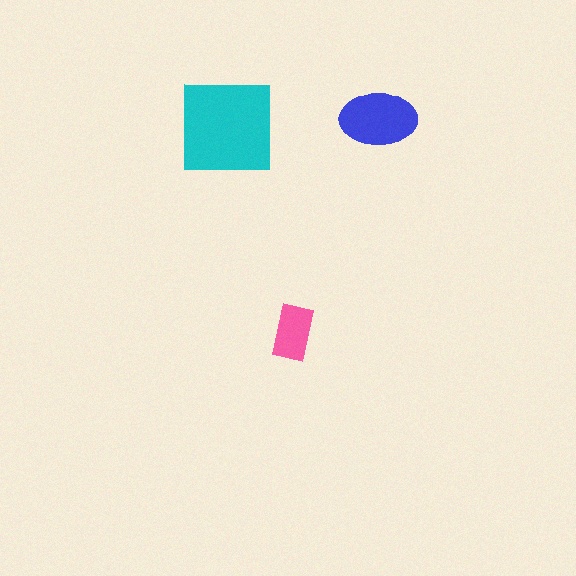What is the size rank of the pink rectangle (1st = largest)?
3rd.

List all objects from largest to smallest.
The cyan square, the blue ellipse, the pink rectangle.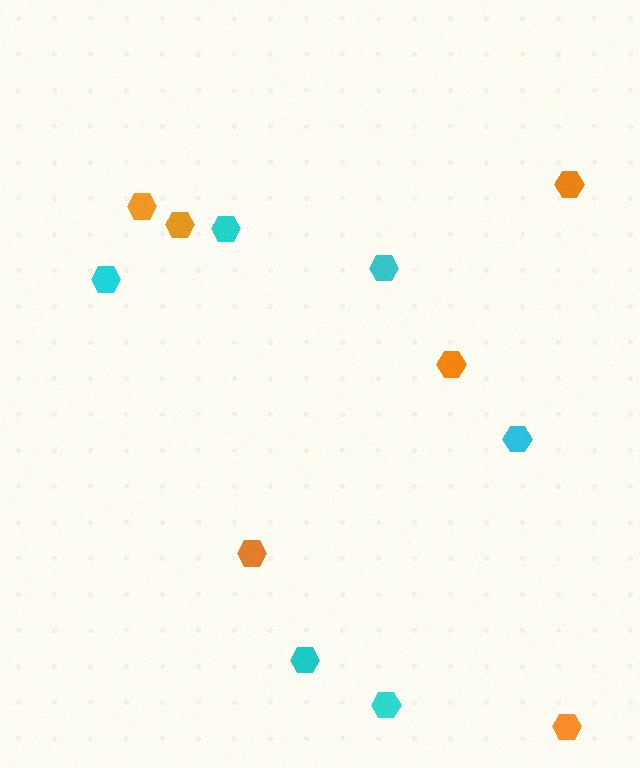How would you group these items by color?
There are 2 groups: one group of cyan hexagons (6) and one group of orange hexagons (6).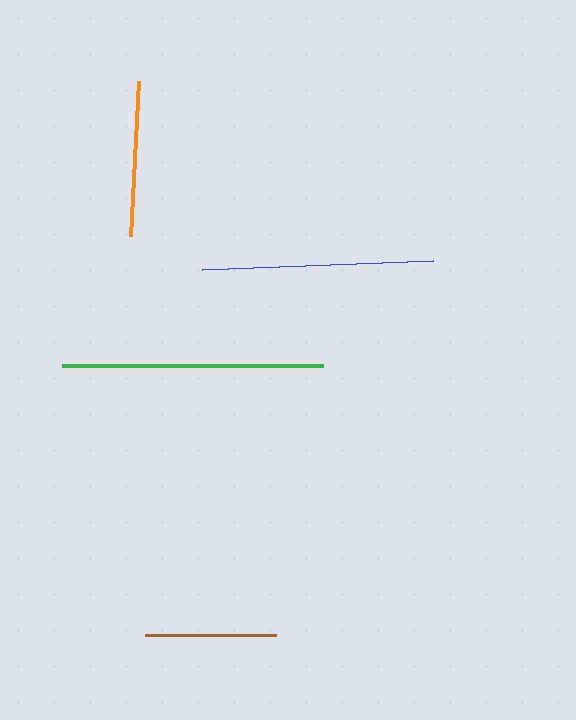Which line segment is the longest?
The green line is the longest at approximately 261 pixels.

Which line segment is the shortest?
The brown line is the shortest at approximately 131 pixels.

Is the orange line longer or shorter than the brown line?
The orange line is longer than the brown line.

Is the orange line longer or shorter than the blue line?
The blue line is longer than the orange line.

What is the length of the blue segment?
The blue segment is approximately 231 pixels long.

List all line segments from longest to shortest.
From longest to shortest: green, blue, orange, brown.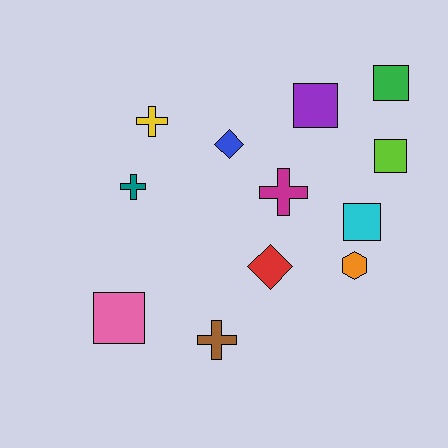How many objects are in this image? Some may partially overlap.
There are 12 objects.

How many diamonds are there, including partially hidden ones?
There are 2 diamonds.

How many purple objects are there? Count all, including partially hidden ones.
There is 1 purple object.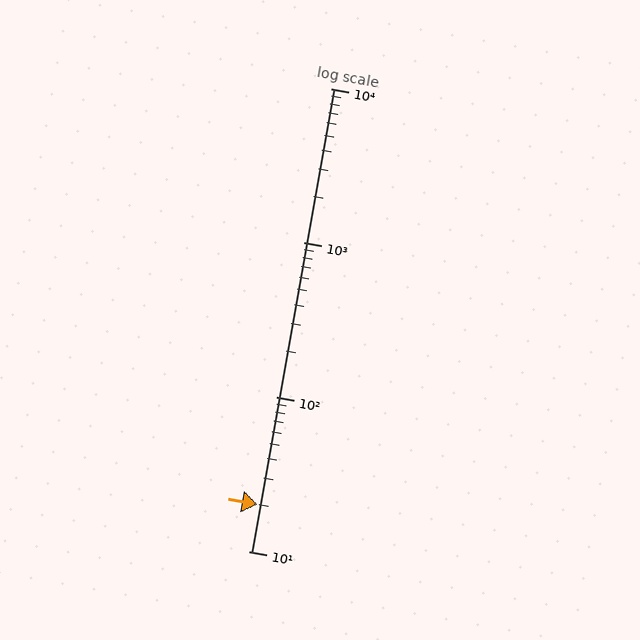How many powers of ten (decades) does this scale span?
The scale spans 3 decades, from 10 to 10000.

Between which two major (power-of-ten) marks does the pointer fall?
The pointer is between 10 and 100.